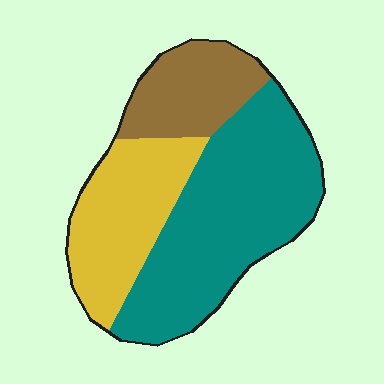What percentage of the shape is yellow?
Yellow covers around 30% of the shape.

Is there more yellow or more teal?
Teal.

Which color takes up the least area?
Brown, at roughly 20%.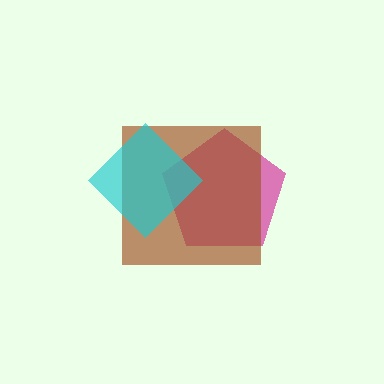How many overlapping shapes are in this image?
There are 3 overlapping shapes in the image.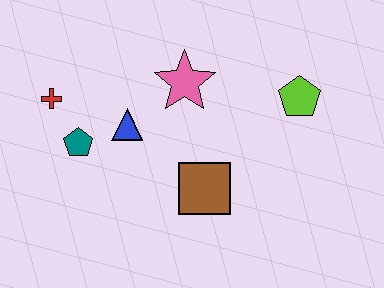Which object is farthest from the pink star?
The red cross is farthest from the pink star.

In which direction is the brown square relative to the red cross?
The brown square is to the right of the red cross.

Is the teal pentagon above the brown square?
Yes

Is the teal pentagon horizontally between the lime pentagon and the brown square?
No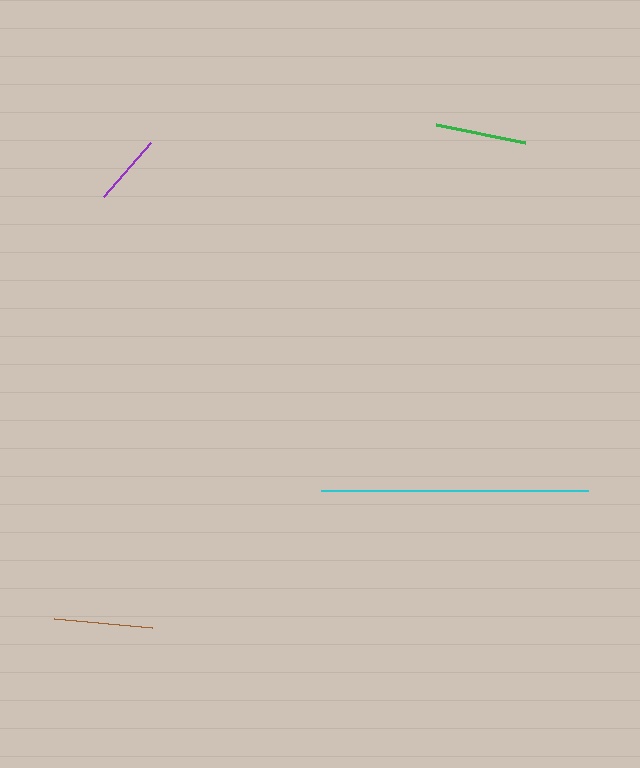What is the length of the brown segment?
The brown segment is approximately 98 pixels long.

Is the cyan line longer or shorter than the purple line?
The cyan line is longer than the purple line.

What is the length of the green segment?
The green segment is approximately 91 pixels long.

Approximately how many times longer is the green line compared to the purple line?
The green line is approximately 1.3 times the length of the purple line.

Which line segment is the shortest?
The purple line is the shortest at approximately 71 pixels.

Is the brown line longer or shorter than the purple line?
The brown line is longer than the purple line.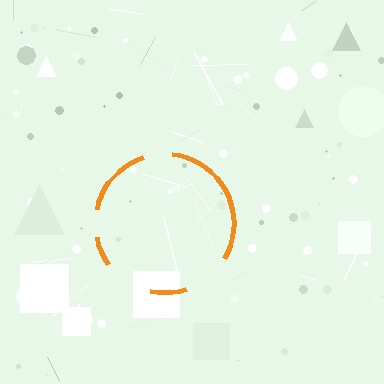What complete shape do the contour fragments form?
The contour fragments form a circle.